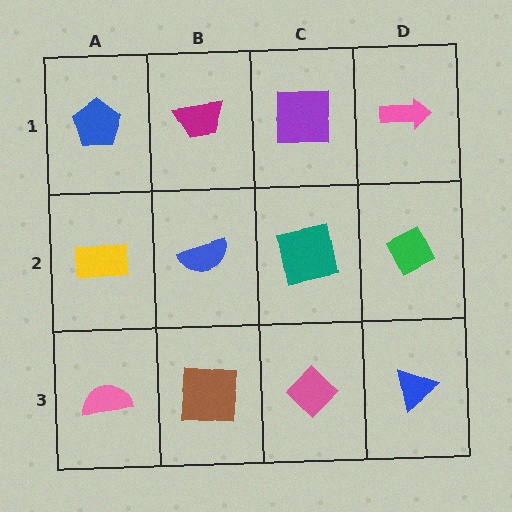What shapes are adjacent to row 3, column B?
A blue semicircle (row 2, column B), a pink semicircle (row 3, column A), a pink diamond (row 3, column C).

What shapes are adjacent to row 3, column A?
A yellow rectangle (row 2, column A), a brown square (row 3, column B).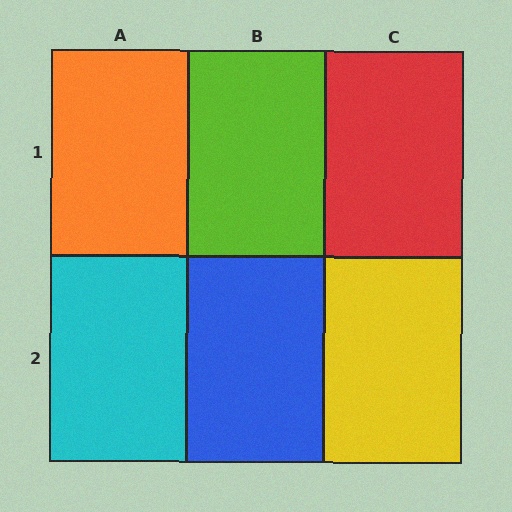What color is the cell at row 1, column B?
Lime.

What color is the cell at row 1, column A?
Orange.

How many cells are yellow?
1 cell is yellow.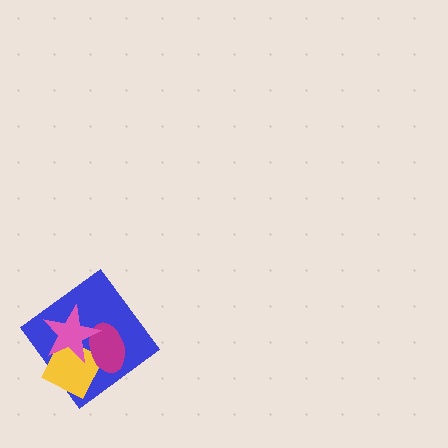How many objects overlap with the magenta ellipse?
3 objects overlap with the magenta ellipse.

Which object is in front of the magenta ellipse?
The pink star is in front of the magenta ellipse.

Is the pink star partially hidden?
No, no other shape covers it.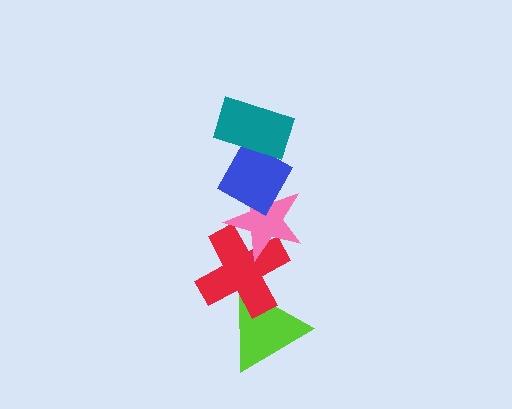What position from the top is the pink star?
The pink star is 3rd from the top.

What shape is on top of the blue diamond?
The teal rectangle is on top of the blue diamond.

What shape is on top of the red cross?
The pink star is on top of the red cross.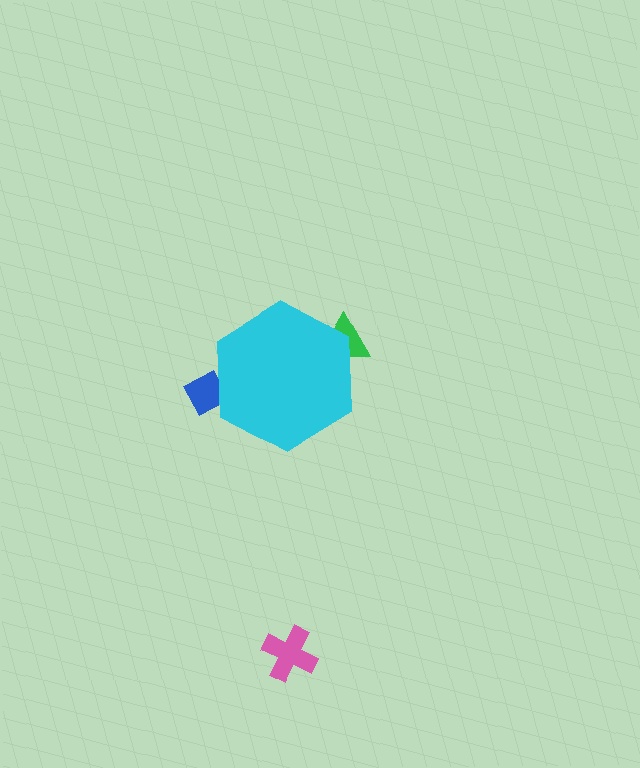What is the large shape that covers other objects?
A cyan hexagon.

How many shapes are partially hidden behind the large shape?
2 shapes are partially hidden.